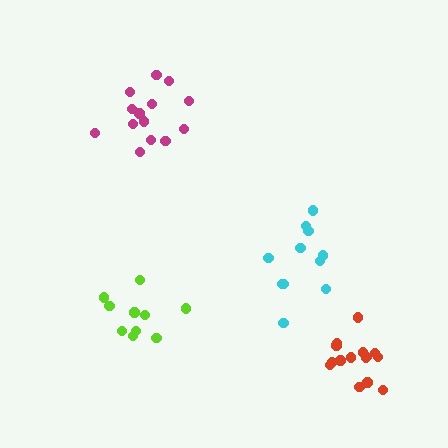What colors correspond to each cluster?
The clusters are colored: magenta, cyan, red, lime.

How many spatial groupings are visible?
There are 4 spatial groupings.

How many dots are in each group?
Group 1: 14 dots, Group 2: 11 dots, Group 3: 15 dots, Group 4: 10 dots (50 total).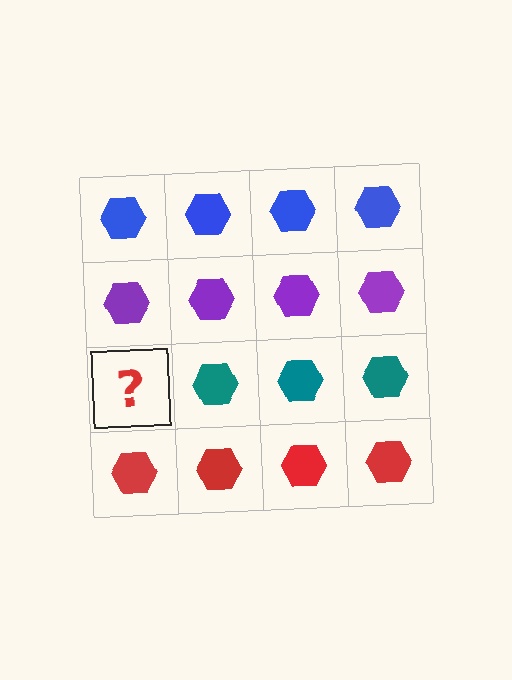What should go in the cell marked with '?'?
The missing cell should contain a teal hexagon.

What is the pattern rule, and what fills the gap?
The rule is that each row has a consistent color. The gap should be filled with a teal hexagon.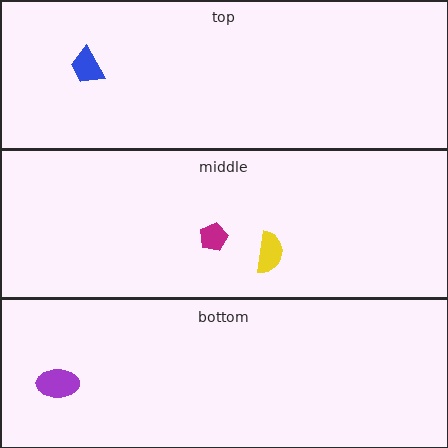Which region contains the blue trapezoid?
The top region.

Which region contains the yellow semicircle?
The middle region.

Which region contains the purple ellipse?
The bottom region.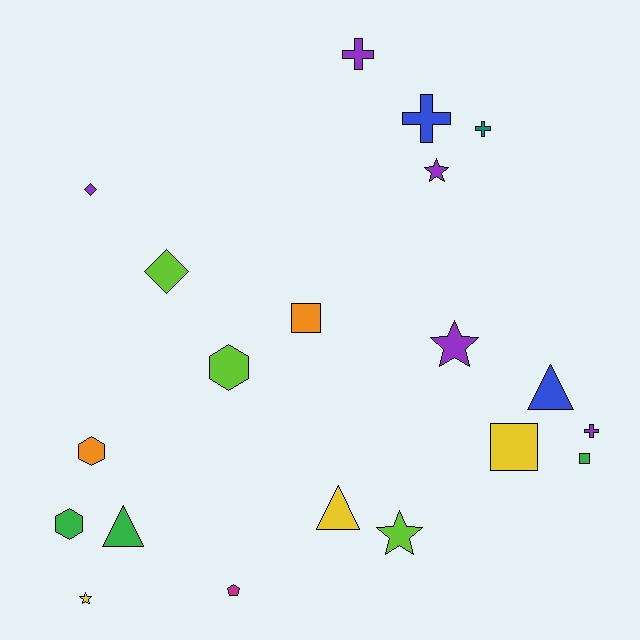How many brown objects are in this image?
There are no brown objects.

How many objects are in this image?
There are 20 objects.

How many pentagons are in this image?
There is 1 pentagon.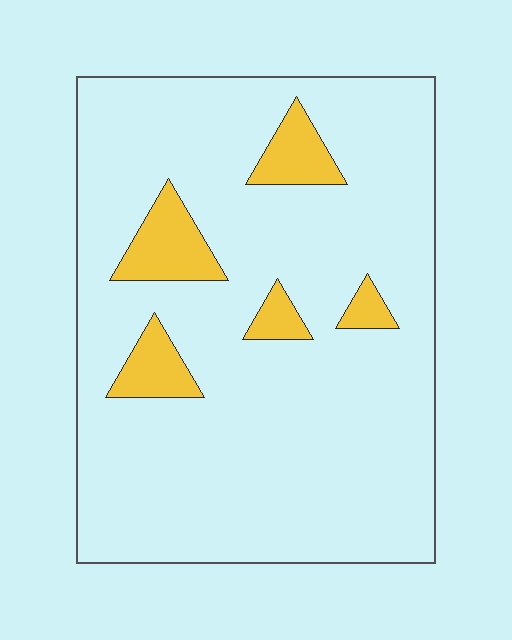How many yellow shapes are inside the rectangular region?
5.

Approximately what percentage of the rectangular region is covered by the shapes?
Approximately 10%.